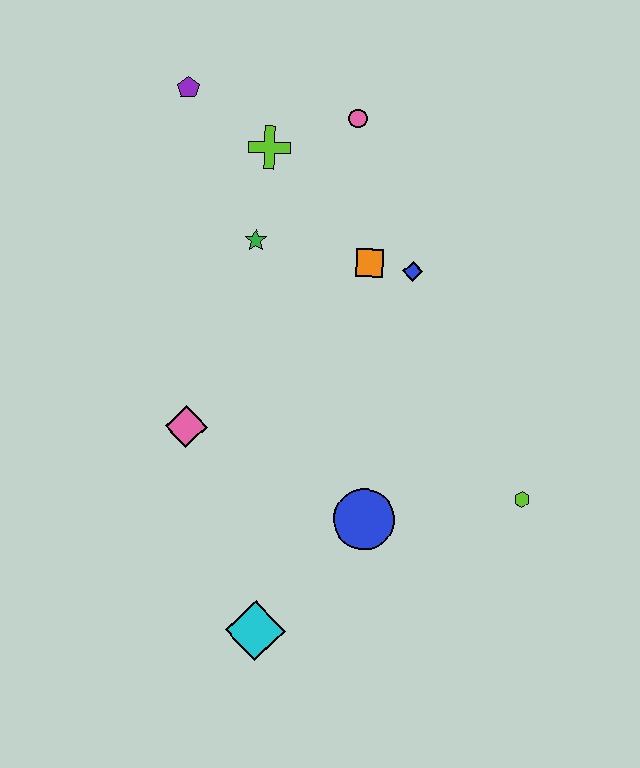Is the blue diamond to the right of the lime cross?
Yes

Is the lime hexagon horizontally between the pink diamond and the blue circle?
No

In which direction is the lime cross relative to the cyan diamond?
The lime cross is above the cyan diamond.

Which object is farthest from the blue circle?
The purple pentagon is farthest from the blue circle.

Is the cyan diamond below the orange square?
Yes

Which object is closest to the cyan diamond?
The blue circle is closest to the cyan diamond.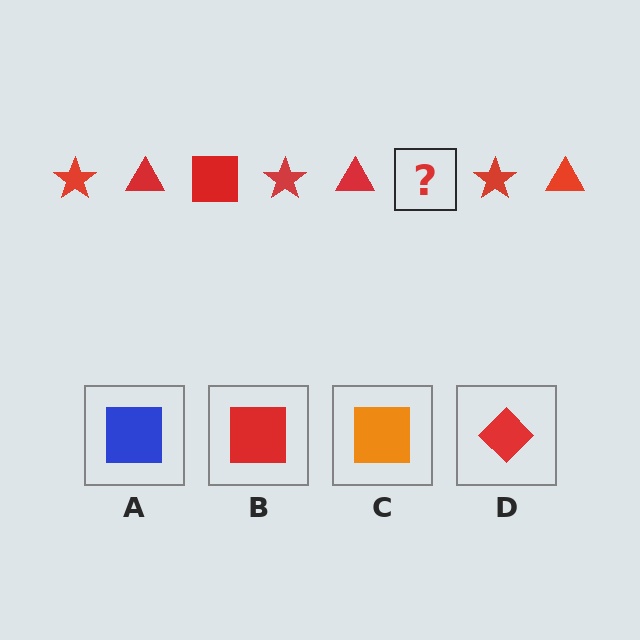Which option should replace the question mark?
Option B.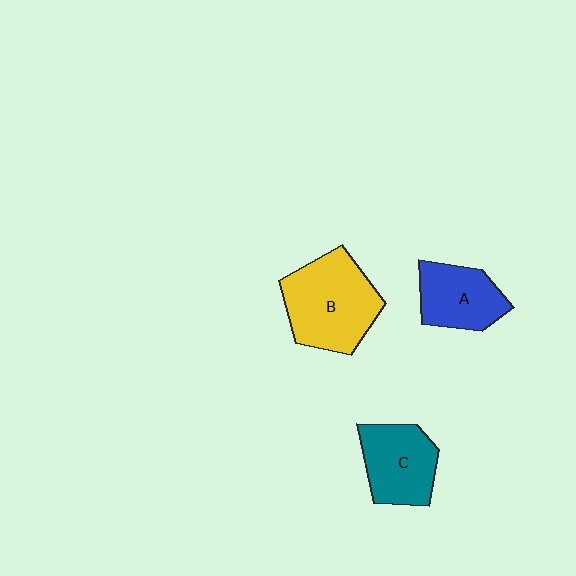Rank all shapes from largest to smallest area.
From largest to smallest: B (yellow), C (teal), A (blue).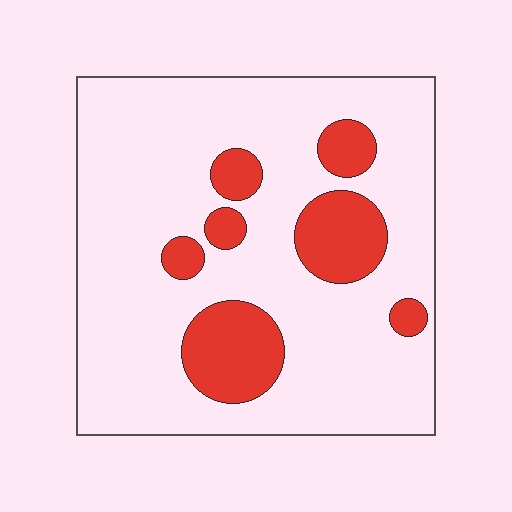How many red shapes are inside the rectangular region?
7.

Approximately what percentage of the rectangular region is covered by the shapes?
Approximately 20%.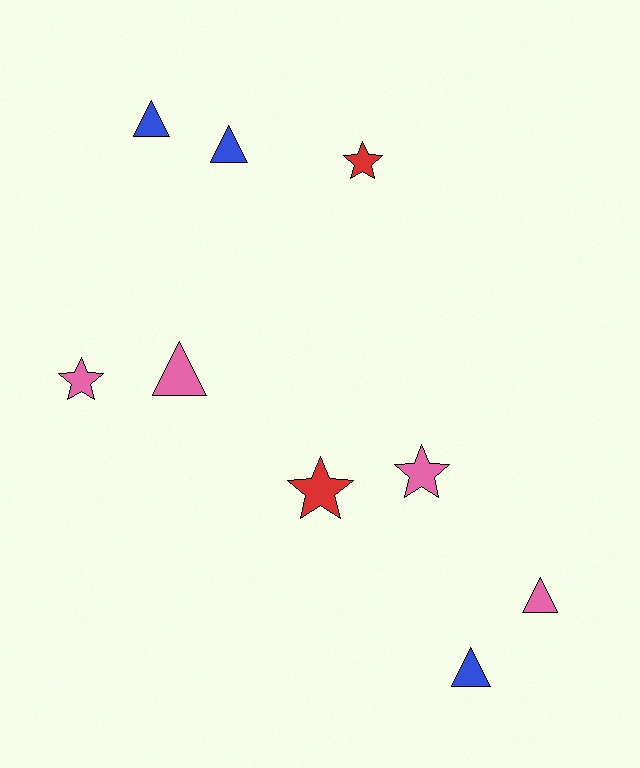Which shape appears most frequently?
Triangle, with 5 objects.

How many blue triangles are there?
There are 3 blue triangles.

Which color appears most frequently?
Pink, with 4 objects.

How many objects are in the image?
There are 9 objects.